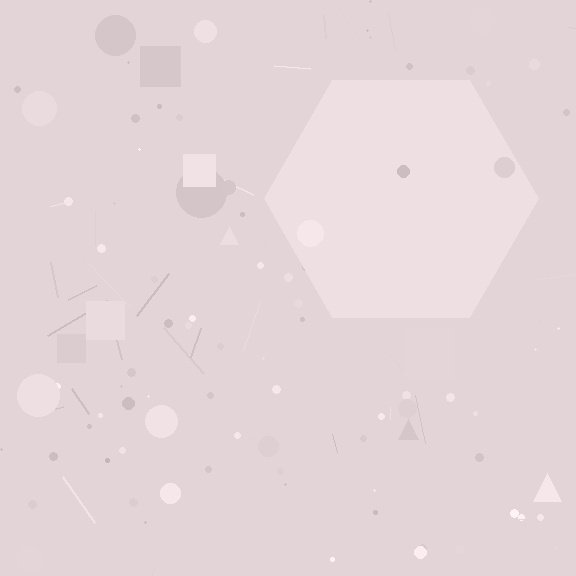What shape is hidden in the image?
A hexagon is hidden in the image.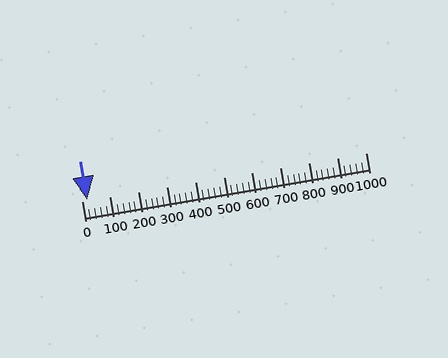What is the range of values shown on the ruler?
The ruler shows values from 0 to 1000.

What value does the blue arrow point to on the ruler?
The blue arrow points to approximately 20.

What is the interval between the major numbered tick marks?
The major tick marks are spaced 100 units apart.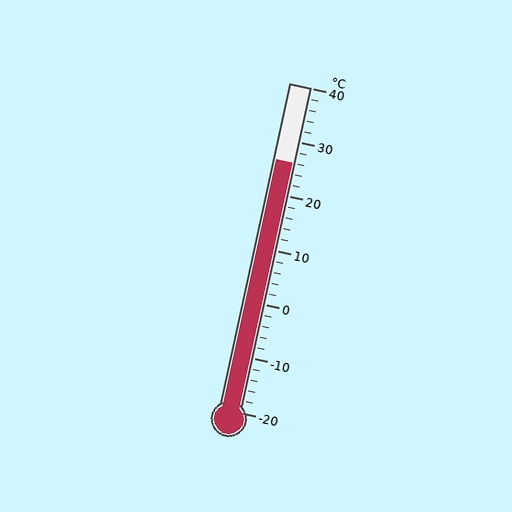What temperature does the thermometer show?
The thermometer shows approximately 26°C.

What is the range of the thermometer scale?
The thermometer scale ranges from -20°C to 40°C.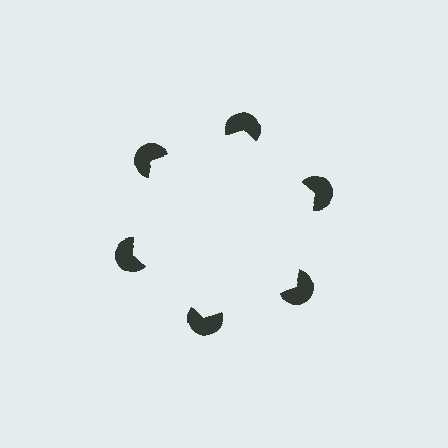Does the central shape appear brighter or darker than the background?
It typically appears slightly brighter than the background, even though no actual brightness change is drawn.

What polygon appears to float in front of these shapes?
An illusory hexagon — its edges are inferred from the aligned wedge cuts in the pac-man discs, not physically drawn.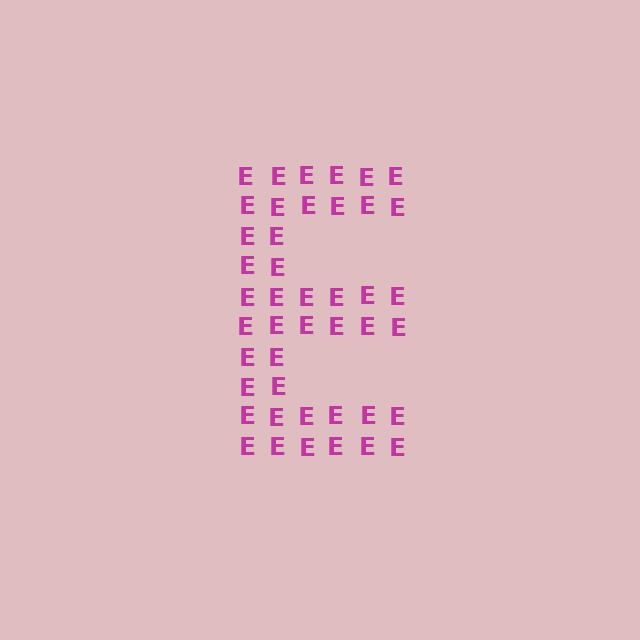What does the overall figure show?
The overall figure shows the letter E.